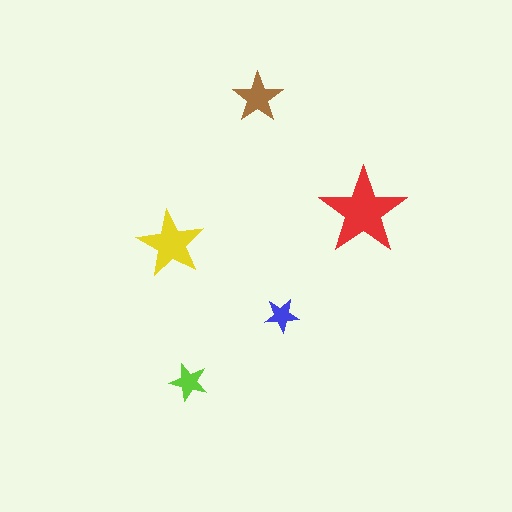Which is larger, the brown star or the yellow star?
The yellow one.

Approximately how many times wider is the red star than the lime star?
About 2.5 times wider.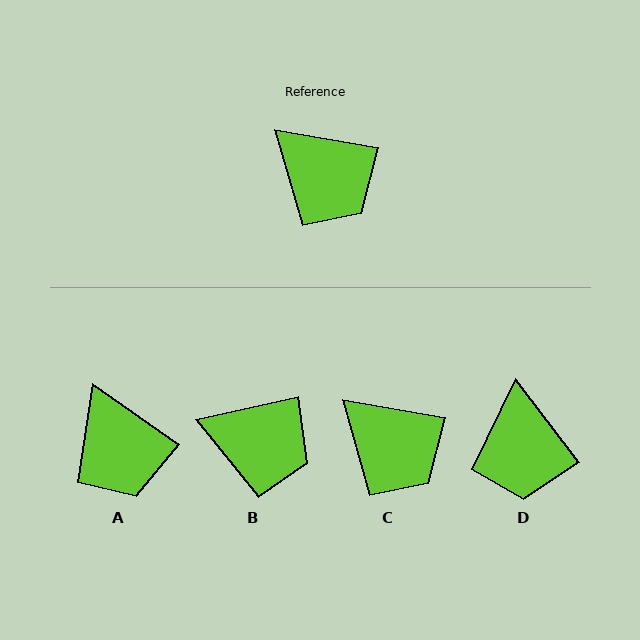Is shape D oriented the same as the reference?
No, it is off by about 42 degrees.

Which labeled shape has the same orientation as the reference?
C.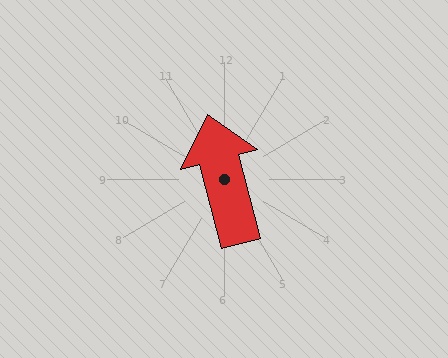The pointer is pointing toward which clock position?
Roughly 12 o'clock.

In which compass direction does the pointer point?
North.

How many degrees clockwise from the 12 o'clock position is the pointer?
Approximately 345 degrees.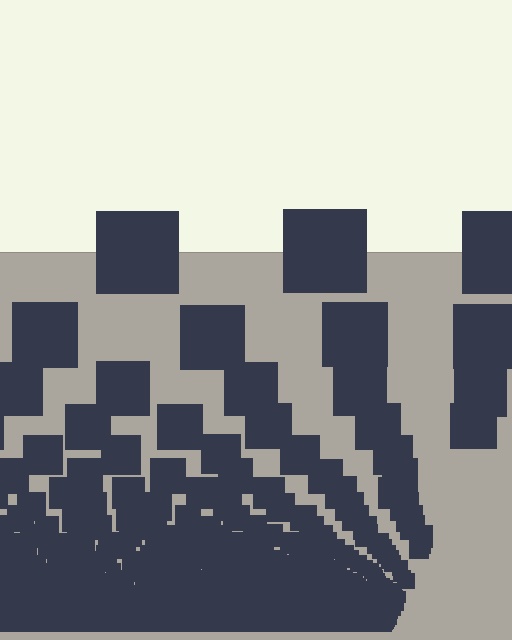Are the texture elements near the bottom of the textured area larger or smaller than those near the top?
Smaller. The gradient is inverted — elements near the bottom are smaller and denser.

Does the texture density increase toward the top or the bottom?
Density increases toward the bottom.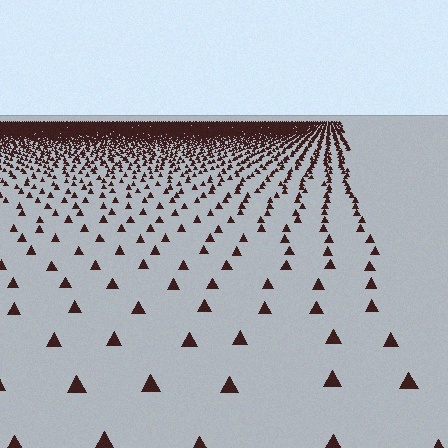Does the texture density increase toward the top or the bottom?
Density increases toward the top.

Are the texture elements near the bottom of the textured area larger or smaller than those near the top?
Larger. Near the bottom, elements are closer to the viewer and appear at a bigger on-screen size.